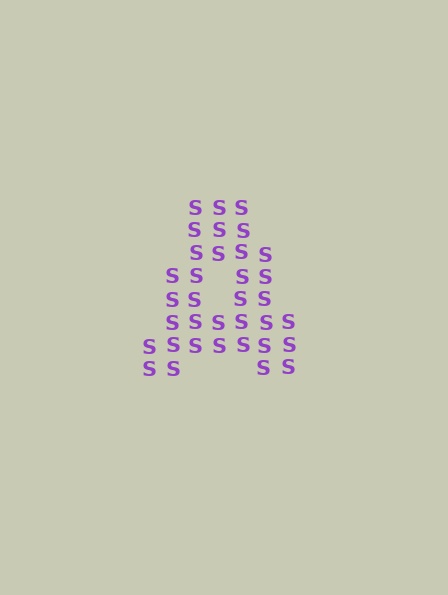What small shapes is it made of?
It is made of small letter S's.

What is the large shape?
The large shape is the letter A.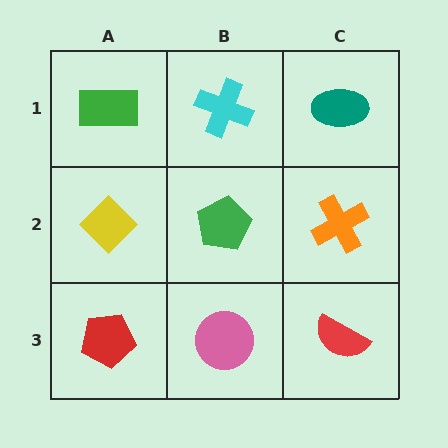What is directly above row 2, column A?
A green rectangle.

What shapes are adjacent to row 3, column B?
A green pentagon (row 2, column B), a red pentagon (row 3, column A), a red semicircle (row 3, column C).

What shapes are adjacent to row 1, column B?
A green pentagon (row 2, column B), a green rectangle (row 1, column A), a teal ellipse (row 1, column C).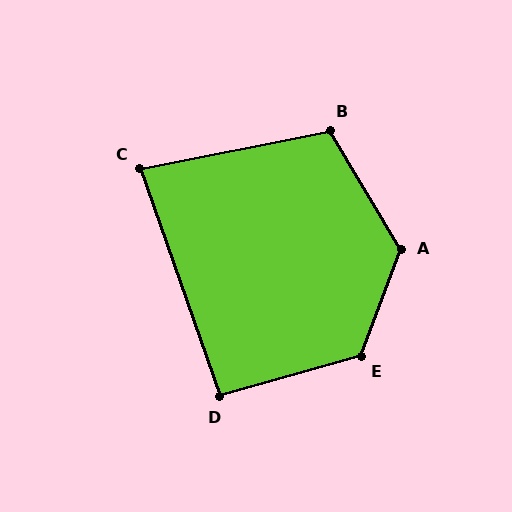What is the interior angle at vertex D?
Approximately 93 degrees (approximately right).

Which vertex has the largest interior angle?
A, at approximately 129 degrees.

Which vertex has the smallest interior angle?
C, at approximately 82 degrees.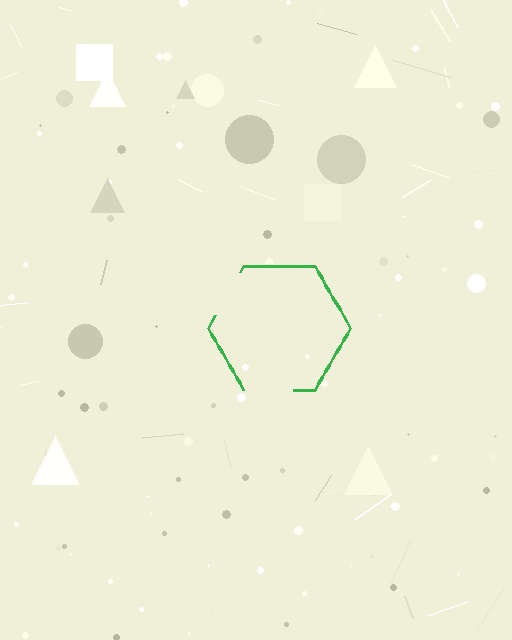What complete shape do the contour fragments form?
The contour fragments form a hexagon.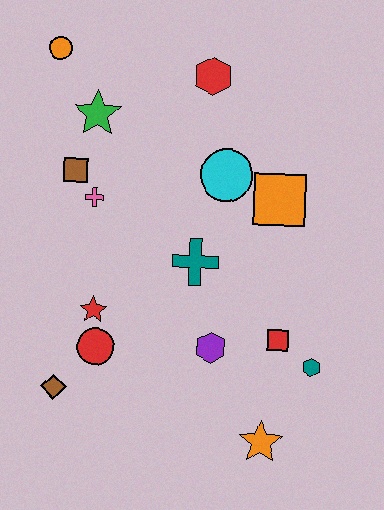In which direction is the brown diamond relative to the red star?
The brown diamond is below the red star.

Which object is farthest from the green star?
The orange star is farthest from the green star.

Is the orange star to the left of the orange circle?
No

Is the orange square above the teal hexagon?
Yes